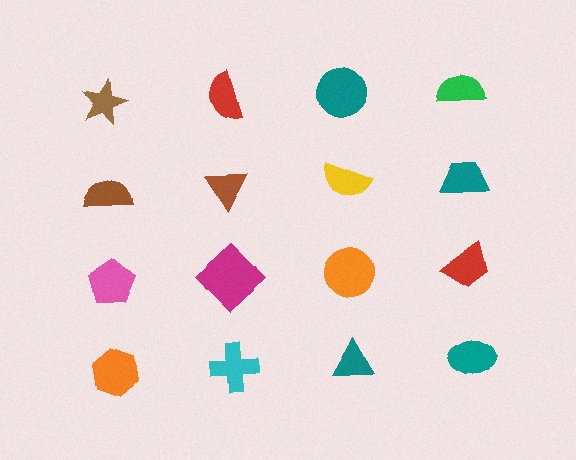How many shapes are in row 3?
4 shapes.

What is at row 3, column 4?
A red trapezoid.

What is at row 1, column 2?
A red semicircle.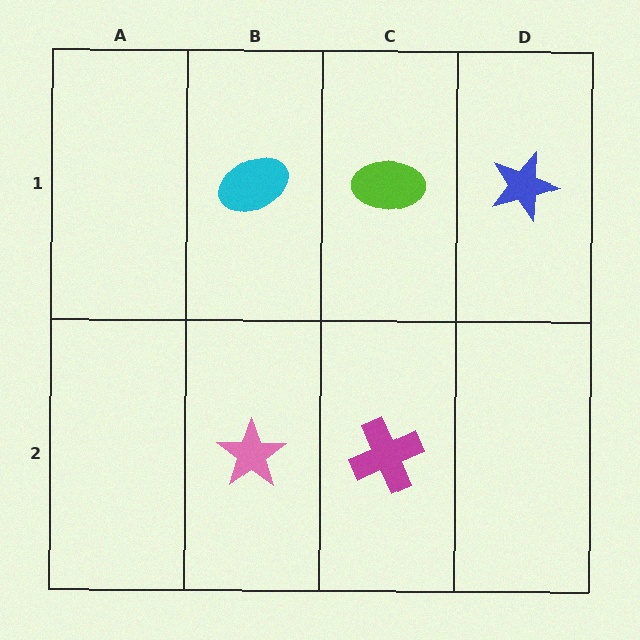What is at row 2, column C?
A magenta cross.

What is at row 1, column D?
A blue star.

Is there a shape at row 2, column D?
No, that cell is empty.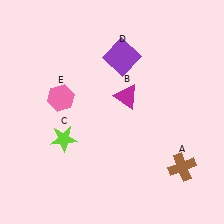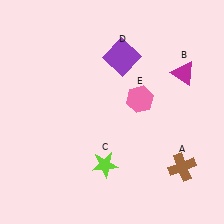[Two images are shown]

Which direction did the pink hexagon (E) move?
The pink hexagon (E) moved right.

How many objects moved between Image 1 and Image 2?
3 objects moved between the two images.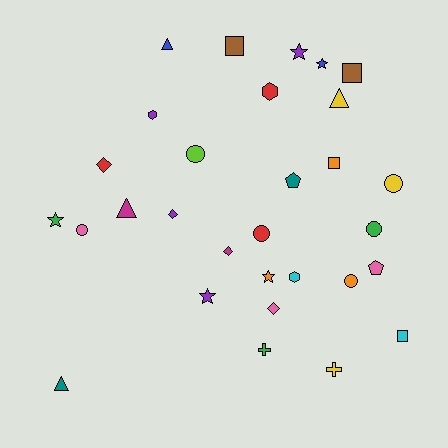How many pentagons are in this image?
There are 2 pentagons.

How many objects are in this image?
There are 30 objects.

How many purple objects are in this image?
There are 4 purple objects.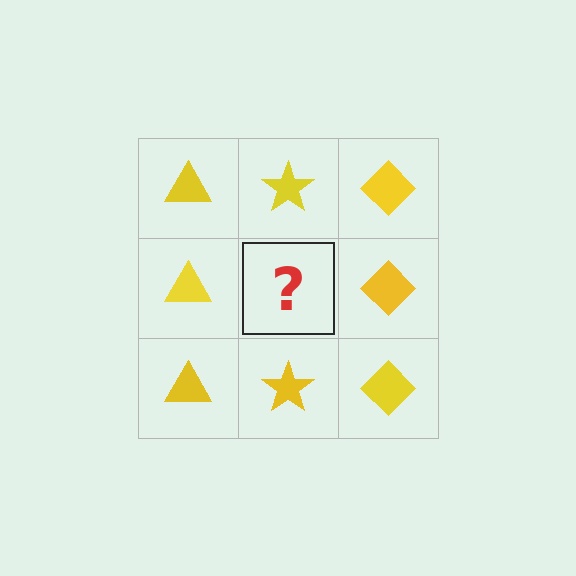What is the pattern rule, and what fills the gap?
The rule is that each column has a consistent shape. The gap should be filled with a yellow star.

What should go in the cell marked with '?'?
The missing cell should contain a yellow star.